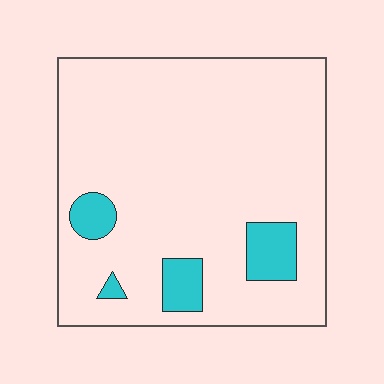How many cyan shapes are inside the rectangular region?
4.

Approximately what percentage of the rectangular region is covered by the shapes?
Approximately 10%.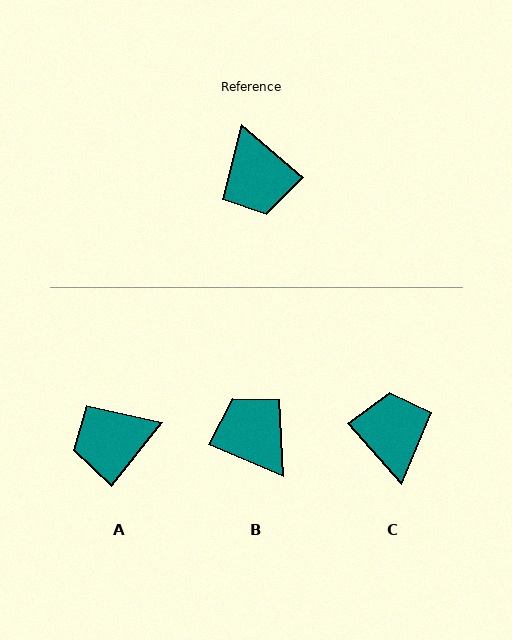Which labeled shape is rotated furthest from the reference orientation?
C, about 172 degrees away.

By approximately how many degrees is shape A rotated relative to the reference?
Approximately 88 degrees clockwise.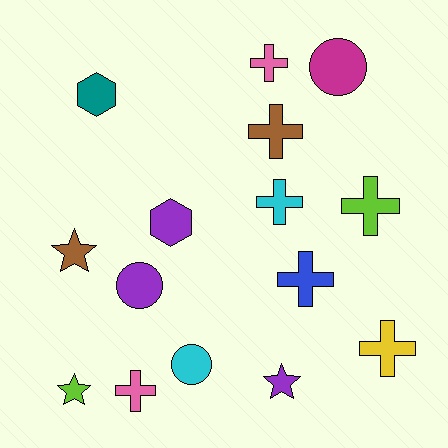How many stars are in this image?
There are 3 stars.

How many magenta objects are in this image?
There is 1 magenta object.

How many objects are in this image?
There are 15 objects.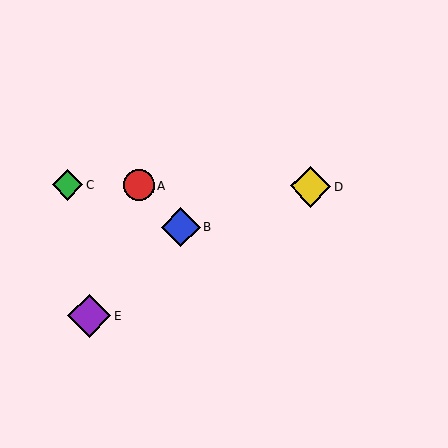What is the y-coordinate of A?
Object A is at y≈185.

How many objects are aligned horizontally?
3 objects (A, C, D) are aligned horizontally.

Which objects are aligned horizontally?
Objects A, C, D are aligned horizontally.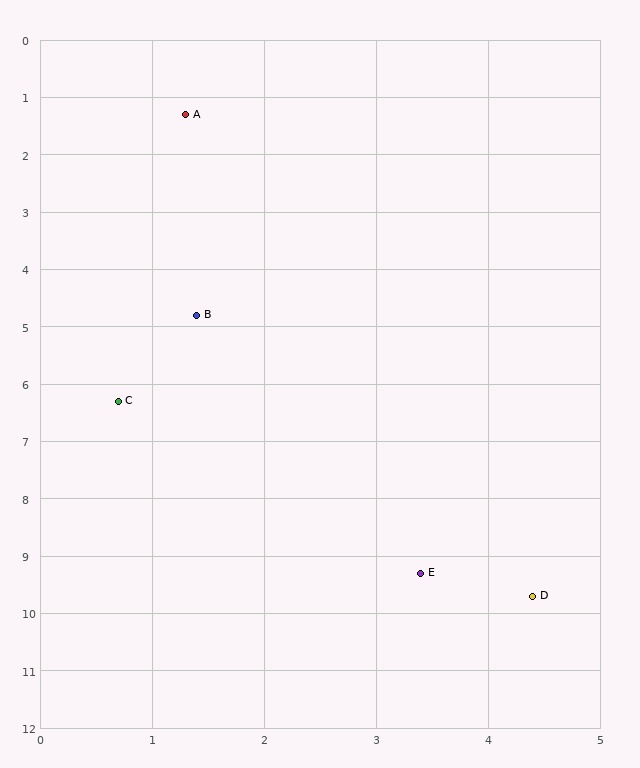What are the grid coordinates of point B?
Point B is at approximately (1.4, 4.8).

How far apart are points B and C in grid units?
Points B and C are about 1.7 grid units apart.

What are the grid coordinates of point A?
Point A is at approximately (1.3, 1.3).